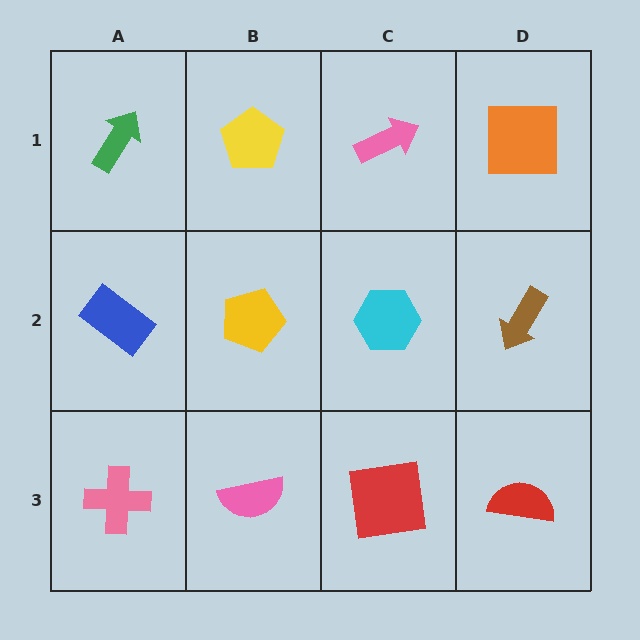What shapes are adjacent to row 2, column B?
A yellow pentagon (row 1, column B), a pink semicircle (row 3, column B), a blue rectangle (row 2, column A), a cyan hexagon (row 2, column C).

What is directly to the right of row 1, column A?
A yellow pentagon.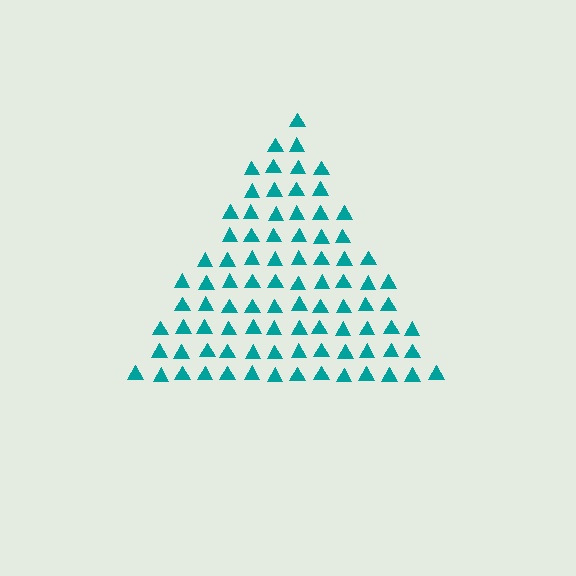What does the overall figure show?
The overall figure shows a triangle.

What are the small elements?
The small elements are triangles.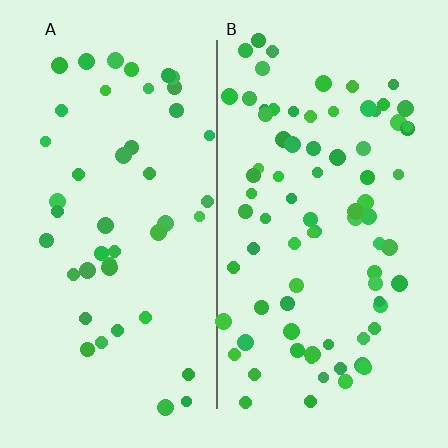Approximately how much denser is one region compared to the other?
Approximately 1.8× — region B over region A.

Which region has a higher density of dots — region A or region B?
B (the right).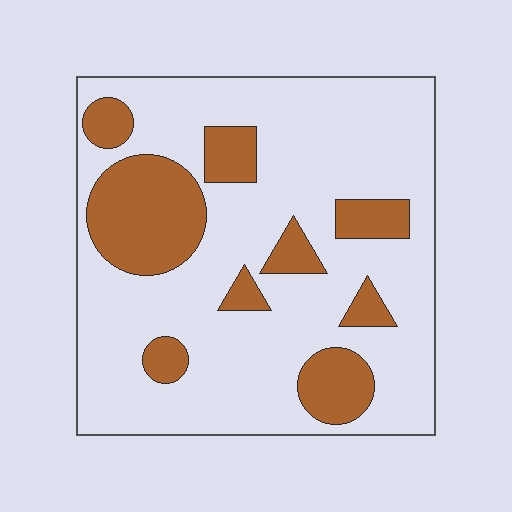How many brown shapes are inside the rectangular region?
9.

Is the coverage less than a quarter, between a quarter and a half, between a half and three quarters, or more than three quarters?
Less than a quarter.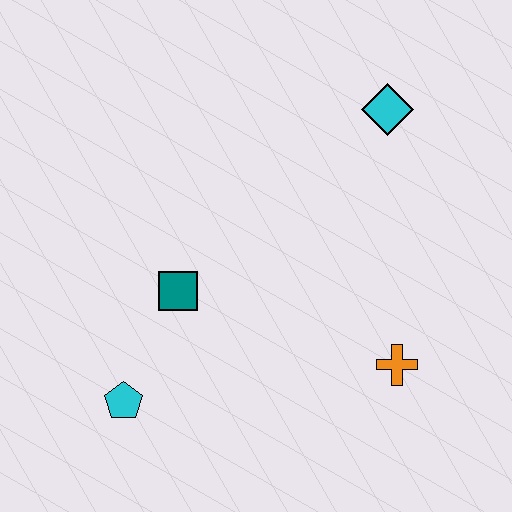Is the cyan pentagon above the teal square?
No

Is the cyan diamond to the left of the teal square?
No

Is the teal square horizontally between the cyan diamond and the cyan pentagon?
Yes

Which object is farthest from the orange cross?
The cyan pentagon is farthest from the orange cross.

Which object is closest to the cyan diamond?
The orange cross is closest to the cyan diamond.